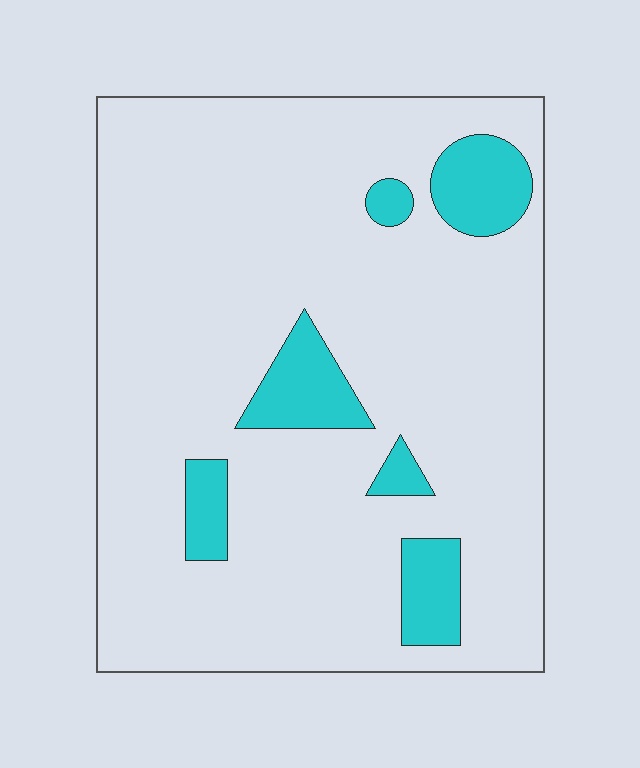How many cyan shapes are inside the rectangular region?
6.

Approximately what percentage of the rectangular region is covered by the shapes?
Approximately 10%.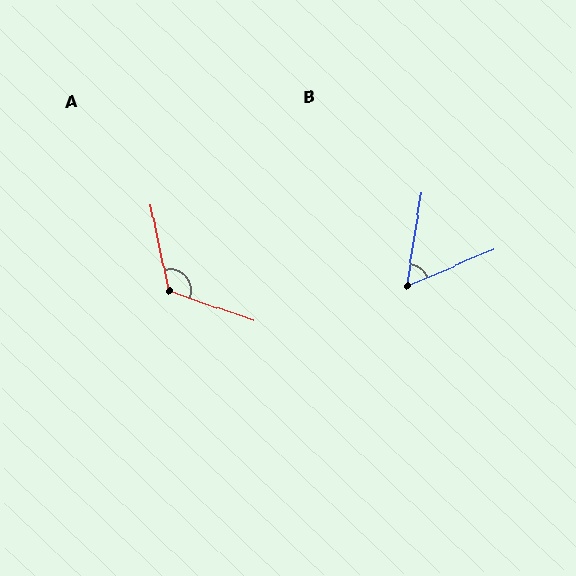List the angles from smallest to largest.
B (58°), A (121°).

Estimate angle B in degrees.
Approximately 58 degrees.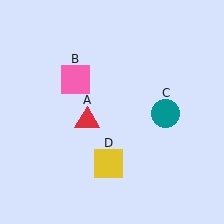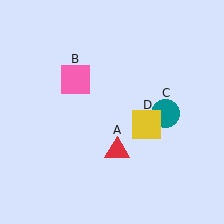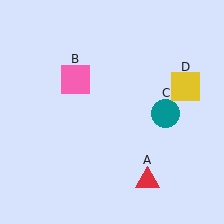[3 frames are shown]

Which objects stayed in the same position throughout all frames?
Pink square (object B) and teal circle (object C) remained stationary.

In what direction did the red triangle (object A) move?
The red triangle (object A) moved down and to the right.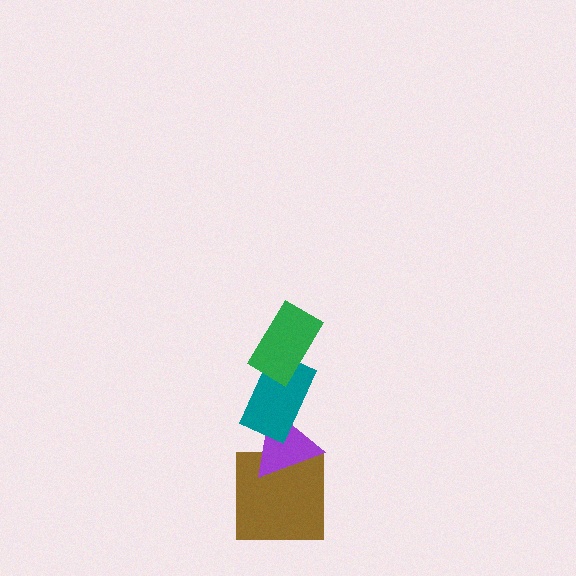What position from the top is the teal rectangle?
The teal rectangle is 2nd from the top.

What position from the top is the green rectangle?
The green rectangle is 1st from the top.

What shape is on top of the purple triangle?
The teal rectangle is on top of the purple triangle.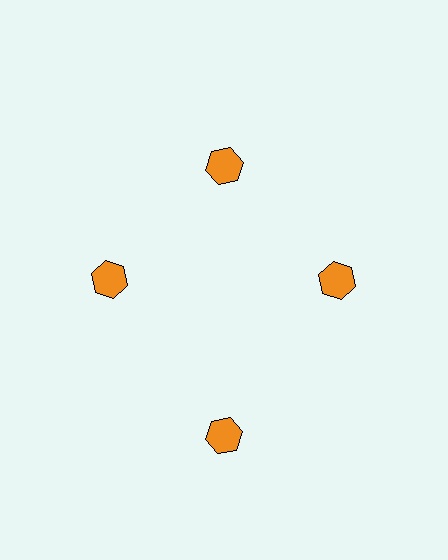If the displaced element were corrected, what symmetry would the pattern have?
It would have 4-fold rotational symmetry — the pattern would map onto itself every 90 degrees.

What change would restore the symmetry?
The symmetry would be restored by moving it inward, back onto the ring so that all 4 hexagons sit at equal angles and equal distance from the center.